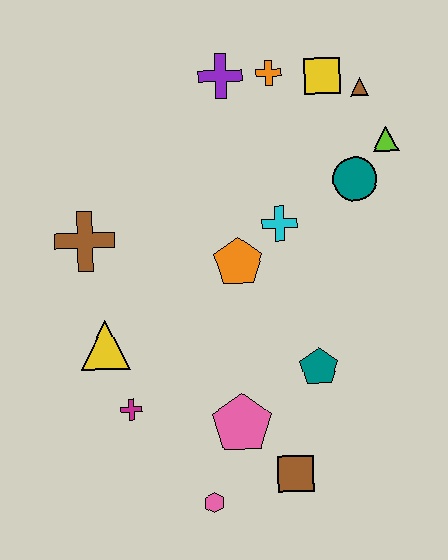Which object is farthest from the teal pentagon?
The purple cross is farthest from the teal pentagon.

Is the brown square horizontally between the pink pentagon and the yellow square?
Yes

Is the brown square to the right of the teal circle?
No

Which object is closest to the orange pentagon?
The cyan cross is closest to the orange pentagon.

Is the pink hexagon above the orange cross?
No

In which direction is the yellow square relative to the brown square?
The yellow square is above the brown square.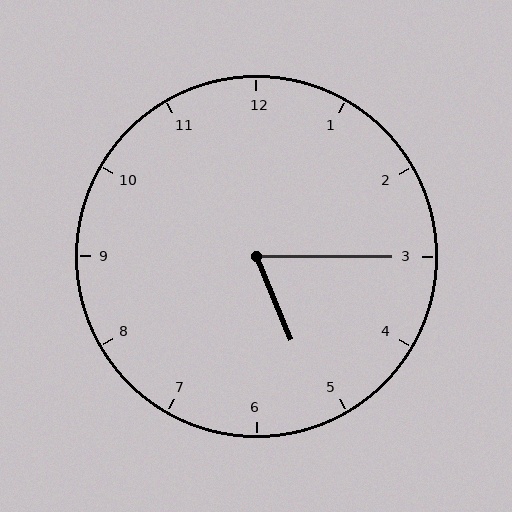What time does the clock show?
5:15.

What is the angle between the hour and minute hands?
Approximately 68 degrees.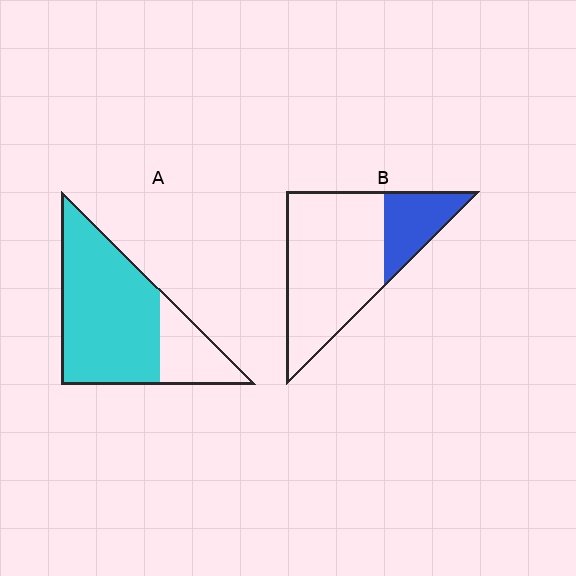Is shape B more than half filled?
No.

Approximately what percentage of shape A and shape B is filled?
A is approximately 75% and B is approximately 25%.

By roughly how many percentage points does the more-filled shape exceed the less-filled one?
By roughly 50 percentage points (A over B).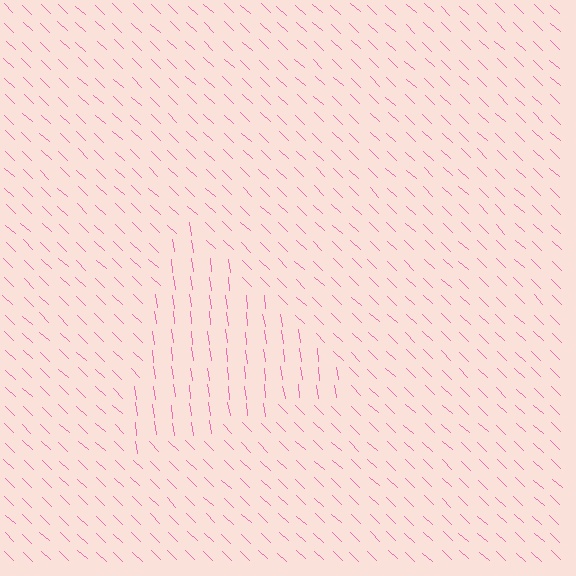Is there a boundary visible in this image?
Yes, there is a texture boundary formed by a change in line orientation.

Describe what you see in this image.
The image is filled with small pink line segments. A triangle region in the image has lines oriented differently from the surrounding lines, creating a visible texture boundary.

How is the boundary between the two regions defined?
The boundary is defined purely by a change in line orientation (approximately 38 degrees difference). All lines are the same color and thickness.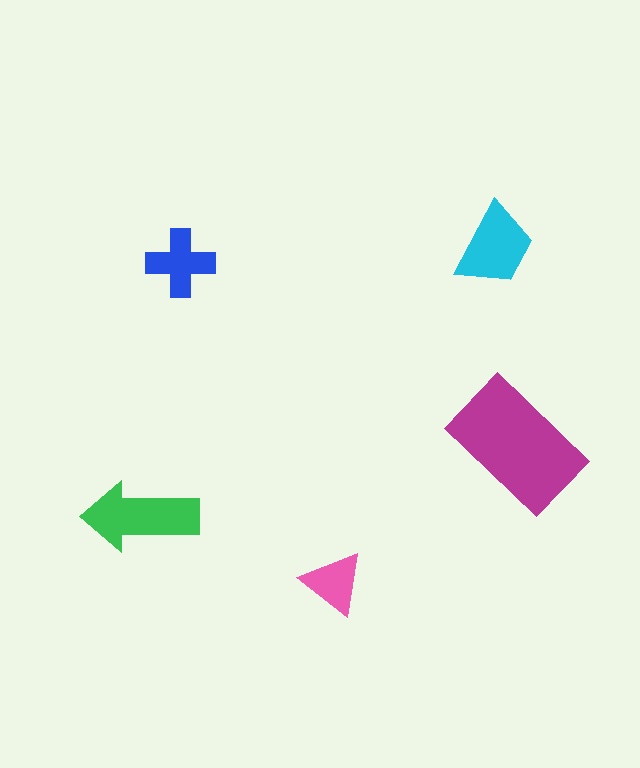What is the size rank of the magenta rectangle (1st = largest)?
1st.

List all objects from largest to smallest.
The magenta rectangle, the green arrow, the cyan trapezoid, the blue cross, the pink triangle.